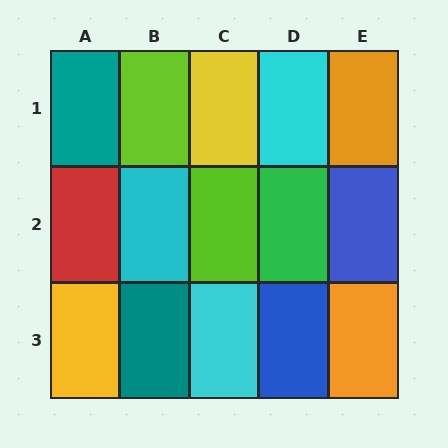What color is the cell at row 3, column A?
Yellow.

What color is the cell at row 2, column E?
Blue.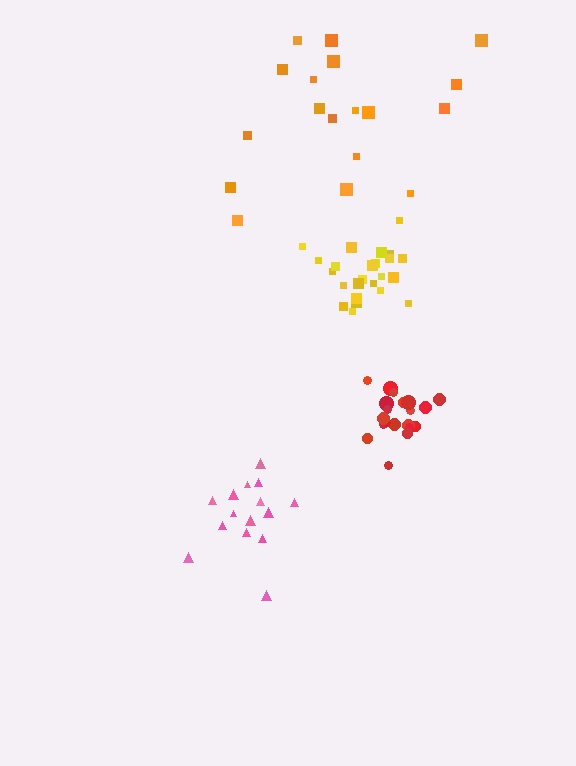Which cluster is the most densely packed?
Red.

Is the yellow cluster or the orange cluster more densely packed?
Yellow.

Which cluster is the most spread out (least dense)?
Orange.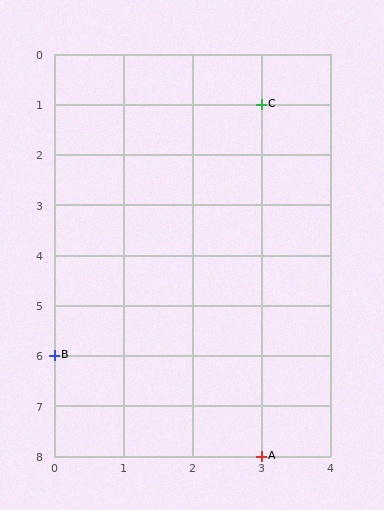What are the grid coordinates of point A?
Point A is at grid coordinates (3, 8).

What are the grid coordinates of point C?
Point C is at grid coordinates (3, 1).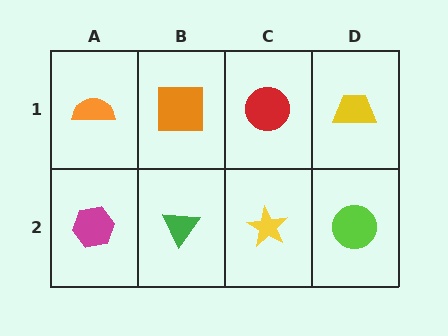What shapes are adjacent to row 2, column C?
A red circle (row 1, column C), a green triangle (row 2, column B), a lime circle (row 2, column D).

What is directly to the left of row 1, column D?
A red circle.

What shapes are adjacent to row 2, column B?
An orange square (row 1, column B), a magenta hexagon (row 2, column A), a yellow star (row 2, column C).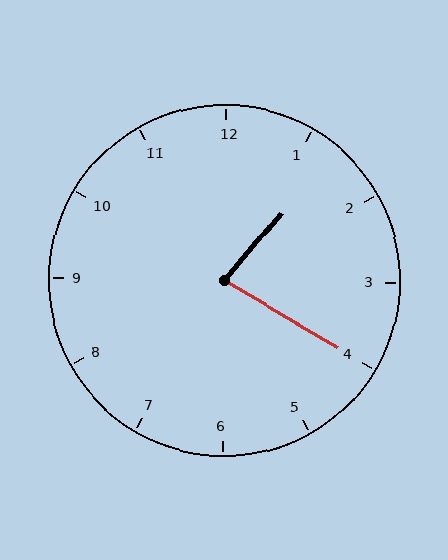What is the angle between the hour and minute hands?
Approximately 80 degrees.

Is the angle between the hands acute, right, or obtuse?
It is acute.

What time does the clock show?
1:20.